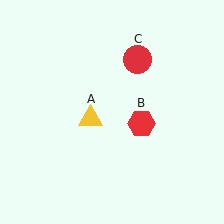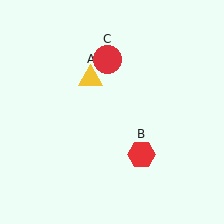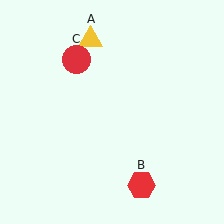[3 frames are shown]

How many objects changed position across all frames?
3 objects changed position: yellow triangle (object A), red hexagon (object B), red circle (object C).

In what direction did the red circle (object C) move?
The red circle (object C) moved left.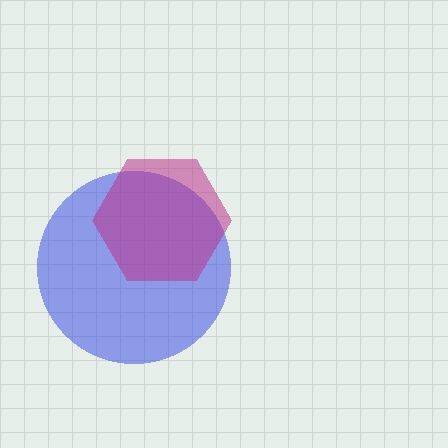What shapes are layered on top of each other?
The layered shapes are: a blue circle, a magenta hexagon.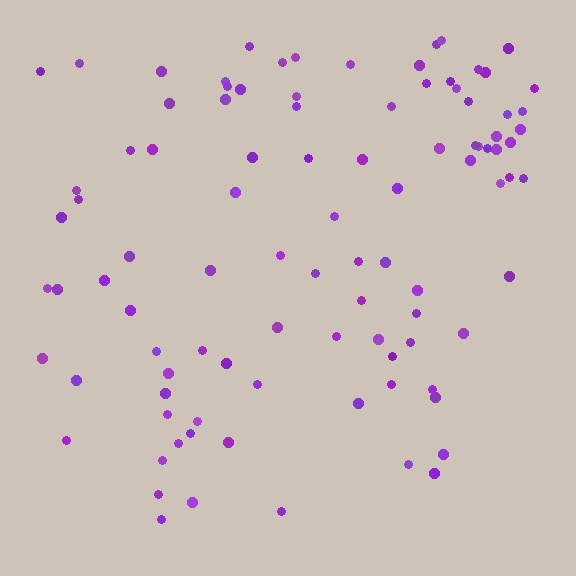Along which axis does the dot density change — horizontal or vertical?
Vertical.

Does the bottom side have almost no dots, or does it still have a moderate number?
Still a moderate number, just noticeably fewer than the top.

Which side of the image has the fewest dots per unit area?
The bottom.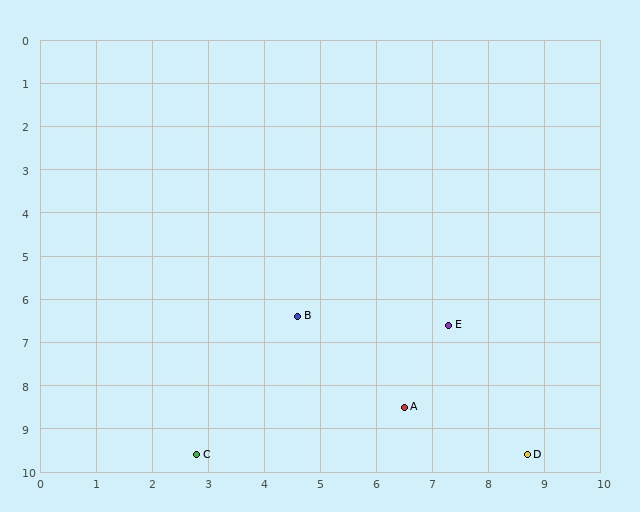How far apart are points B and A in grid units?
Points B and A are about 2.8 grid units apart.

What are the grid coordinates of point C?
Point C is at approximately (2.8, 9.6).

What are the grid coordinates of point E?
Point E is at approximately (7.3, 6.6).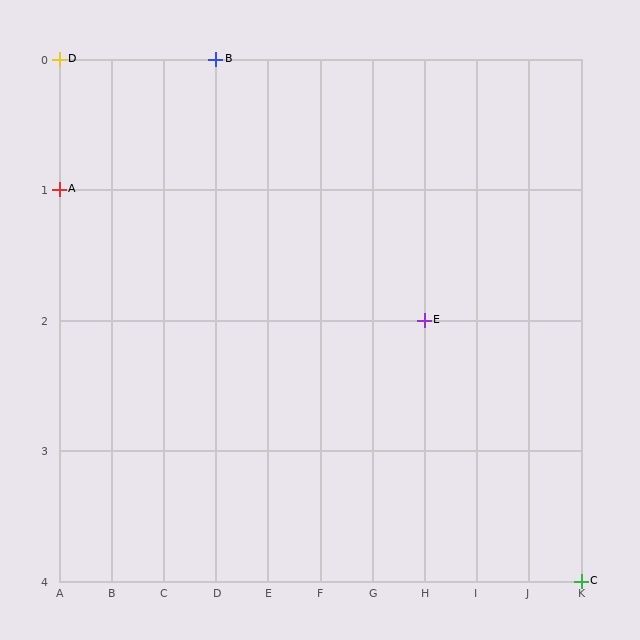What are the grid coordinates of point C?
Point C is at grid coordinates (K, 4).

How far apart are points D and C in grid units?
Points D and C are 10 columns and 4 rows apart (about 10.8 grid units diagonally).